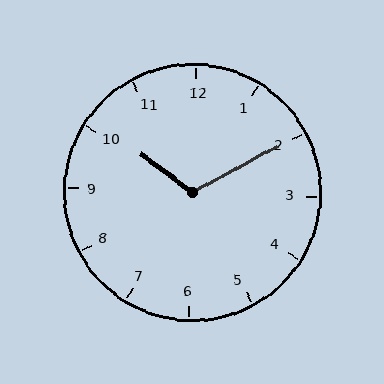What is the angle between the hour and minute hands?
Approximately 115 degrees.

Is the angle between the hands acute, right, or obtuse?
It is obtuse.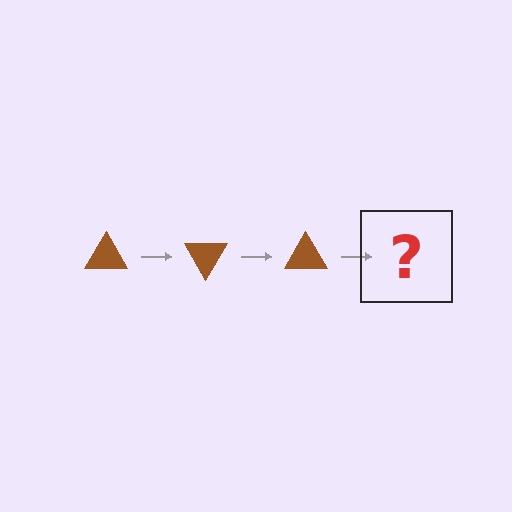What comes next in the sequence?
The next element should be a brown triangle rotated 180 degrees.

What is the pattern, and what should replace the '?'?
The pattern is that the triangle rotates 60 degrees each step. The '?' should be a brown triangle rotated 180 degrees.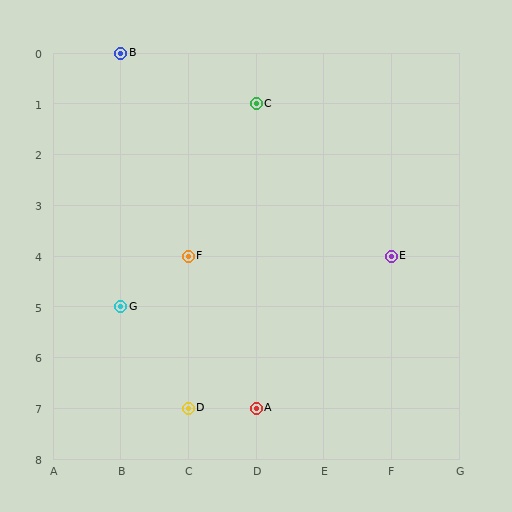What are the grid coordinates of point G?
Point G is at grid coordinates (B, 5).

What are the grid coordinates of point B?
Point B is at grid coordinates (B, 0).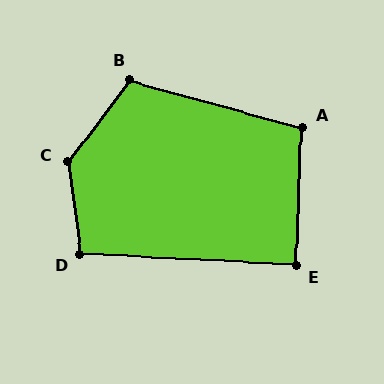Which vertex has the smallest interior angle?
E, at approximately 89 degrees.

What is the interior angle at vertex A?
Approximately 103 degrees (obtuse).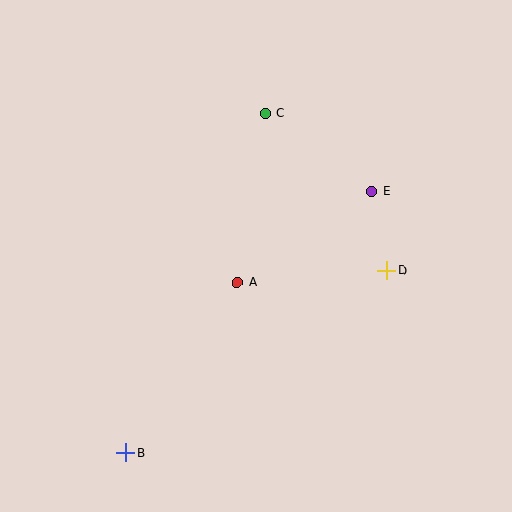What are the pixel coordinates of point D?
Point D is at (386, 270).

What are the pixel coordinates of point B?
Point B is at (126, 453).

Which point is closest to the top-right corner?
Point E is closest to the top-right corner.